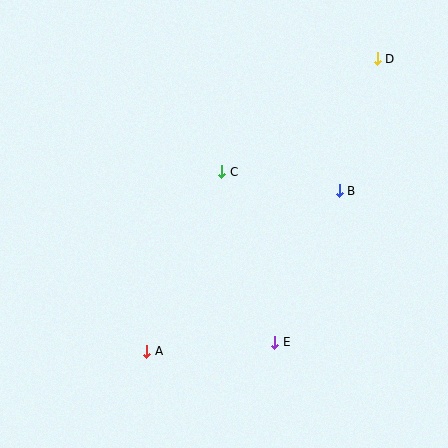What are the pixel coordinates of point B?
Point B is at (339, 191).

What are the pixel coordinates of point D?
Point D is at (377, 59).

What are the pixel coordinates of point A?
Point A is at (147, 351).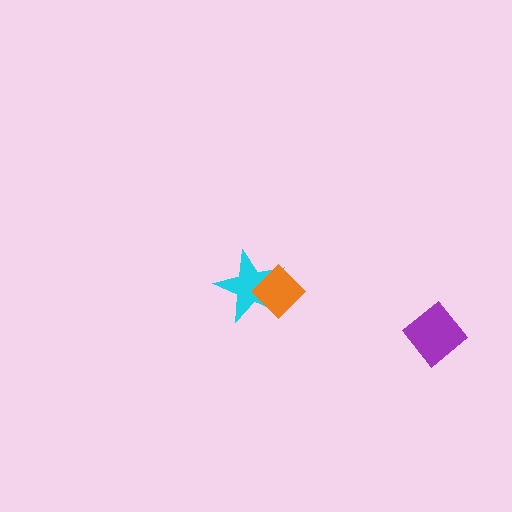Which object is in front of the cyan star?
The orange diamond is in front of the cyan star.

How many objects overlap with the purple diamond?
0 objects overlap with the purple diamond.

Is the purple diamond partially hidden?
No, no other shape covers it.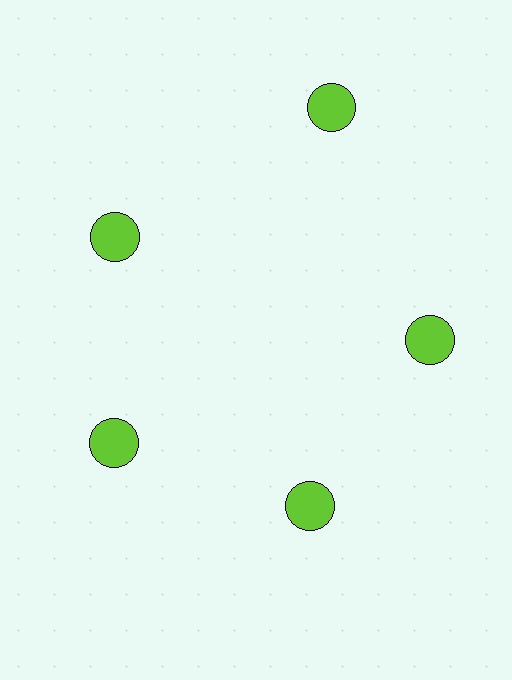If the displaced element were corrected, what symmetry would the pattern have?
It would have 5-fold rotational symmetry — the pattern would map onto itself every 72 degrees.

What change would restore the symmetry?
The symmetry would be restored by moving it inward, back onto the ring so that all 5 circles sit at equal angles and equal distance from the center.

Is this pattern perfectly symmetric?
No. The 5 lime circles are arranged in a ring, but one element near the 1 o'clock position is pushed outward from the center, breaking the 5-fold rotational symmetry.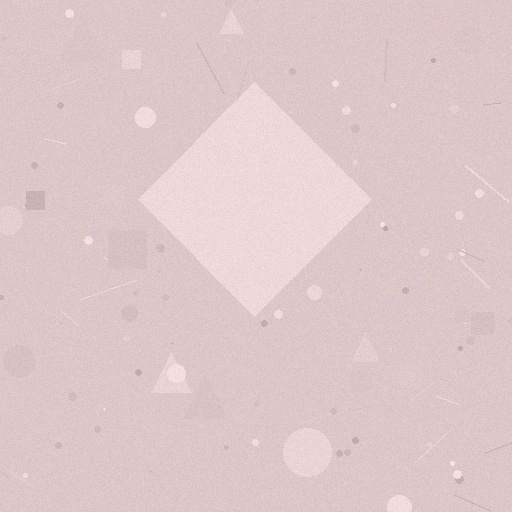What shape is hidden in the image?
A diamond is hidden in the image.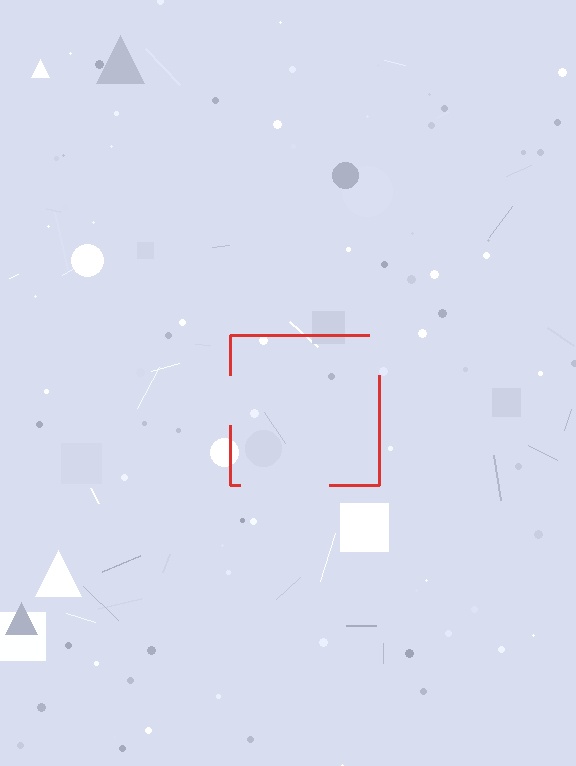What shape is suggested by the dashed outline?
The dashed outline suggests a square.